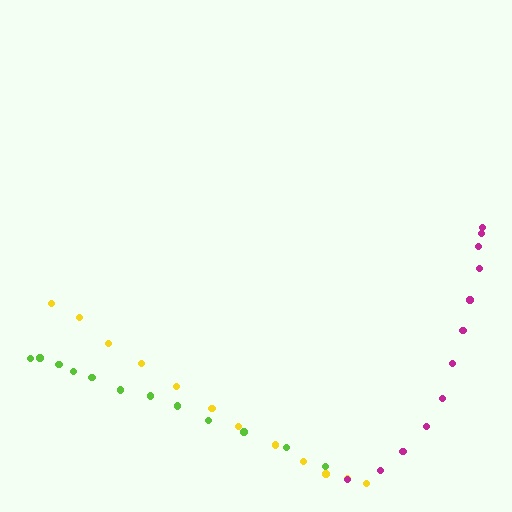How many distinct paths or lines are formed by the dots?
There are 3 distinct paths.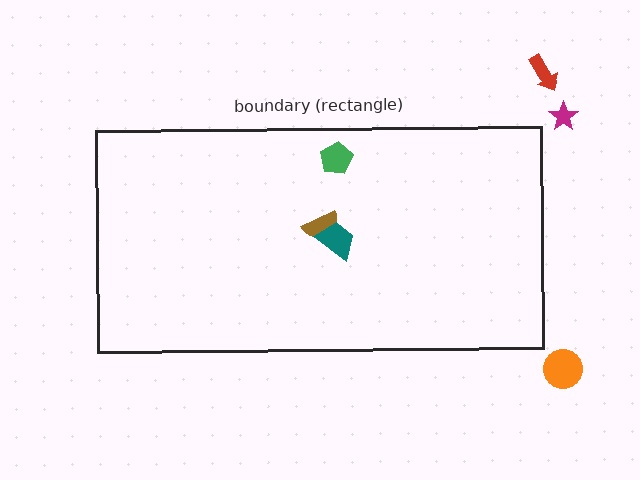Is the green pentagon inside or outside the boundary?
Inside.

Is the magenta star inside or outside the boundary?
Outside.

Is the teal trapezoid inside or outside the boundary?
Inside.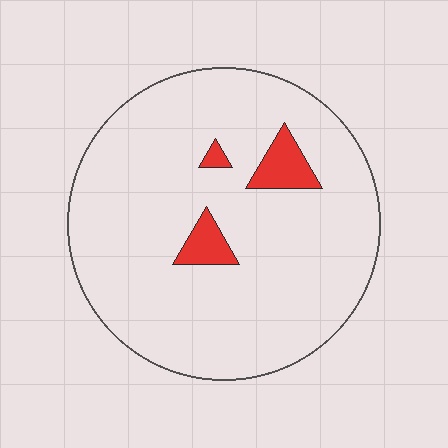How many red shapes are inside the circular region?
3.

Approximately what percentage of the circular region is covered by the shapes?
Approximately 5%.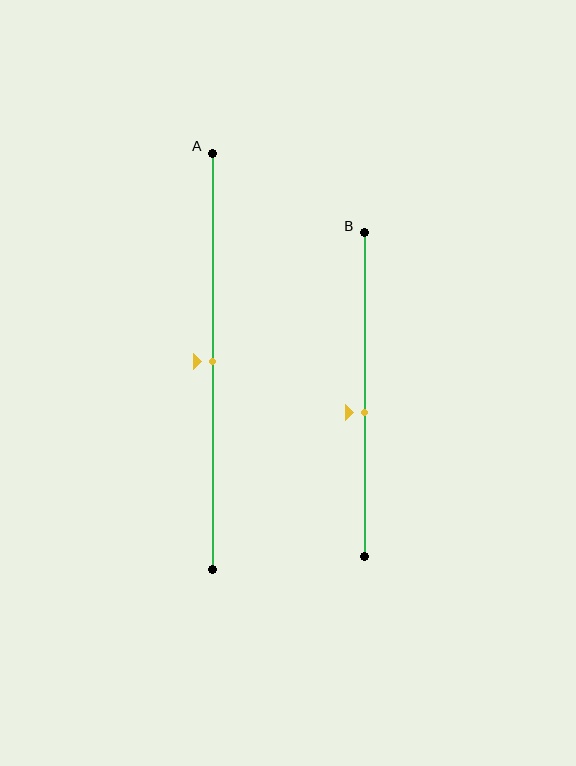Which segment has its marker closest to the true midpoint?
Segment A has its marker closest to the true midpoint.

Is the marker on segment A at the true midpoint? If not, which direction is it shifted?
Yes, the marker on segment A is at the true midpoint.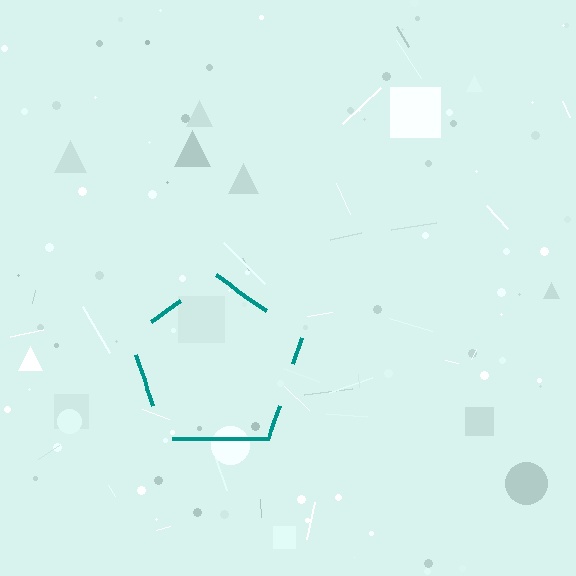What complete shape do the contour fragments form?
The contour fragments form a pentagon.